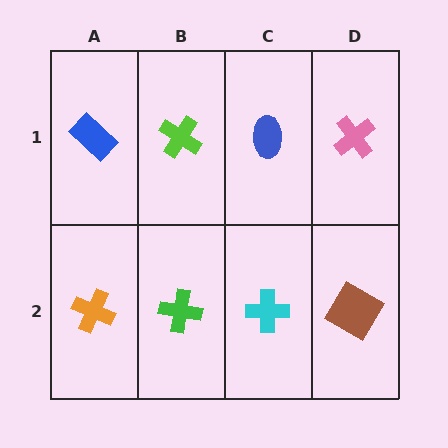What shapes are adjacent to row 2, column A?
A blue rectangle (row 1, column A), a green cross (row 2, column B).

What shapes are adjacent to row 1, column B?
A green cross (row 2, column B), a blue rectangle (row 1, column A), a blue ellipse (row 1, column C).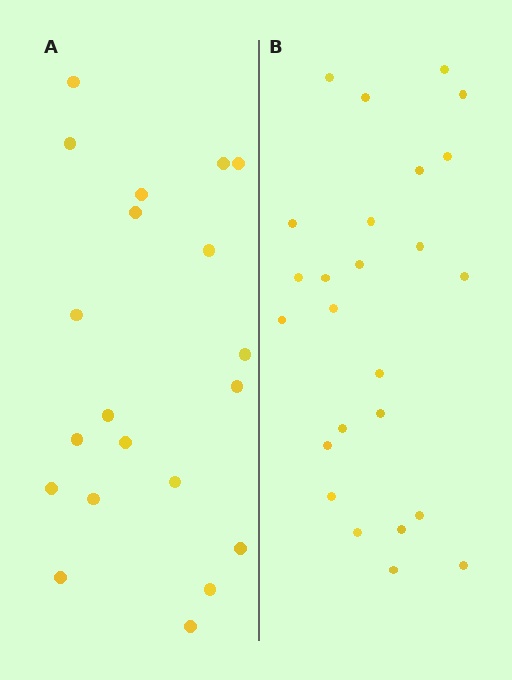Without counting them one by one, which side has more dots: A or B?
Region B (the right region) has more dots.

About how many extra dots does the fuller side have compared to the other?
Region B has about 5 more dots than region A.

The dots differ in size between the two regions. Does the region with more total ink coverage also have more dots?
No. Region A has more total ink coverage because its dots are larger, but region B actually contains more individual dots. Total area can be misleading — the number of items is what matters here.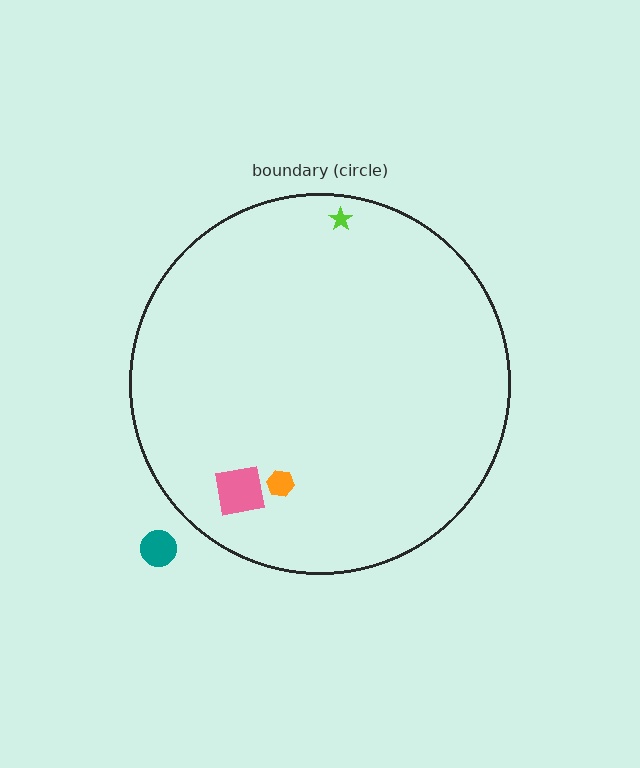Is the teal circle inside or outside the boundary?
Outside.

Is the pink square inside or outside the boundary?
Inside.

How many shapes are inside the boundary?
3 inside, 1 outside.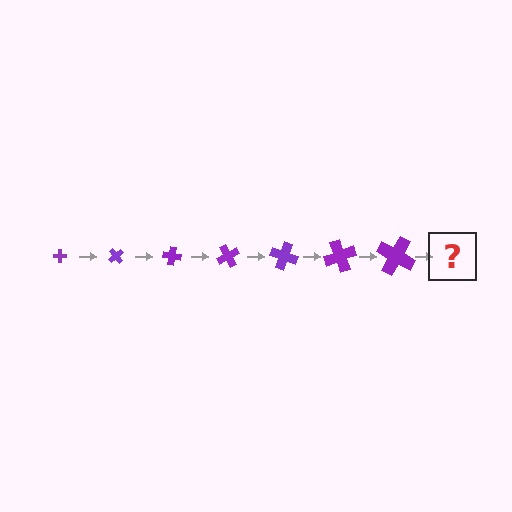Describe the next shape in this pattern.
It should be a cross, larger than the previous one and rotated 350 degrees from the start.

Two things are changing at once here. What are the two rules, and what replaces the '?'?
The two rules are that the cross grows larger each step and it rotates 50 degrees each step. The '?' should be a cross, larger than the previous one and rotated 350 degrees from the start.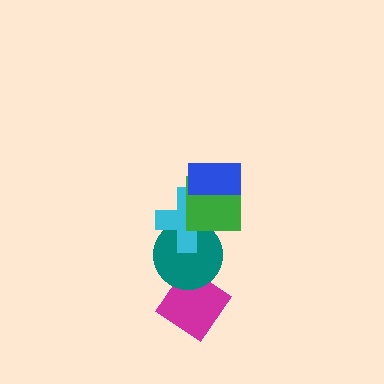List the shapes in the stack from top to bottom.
From top to bottom: the blue rectangle, the green square, the cyan cross, the teal circle, the magenta diamond.